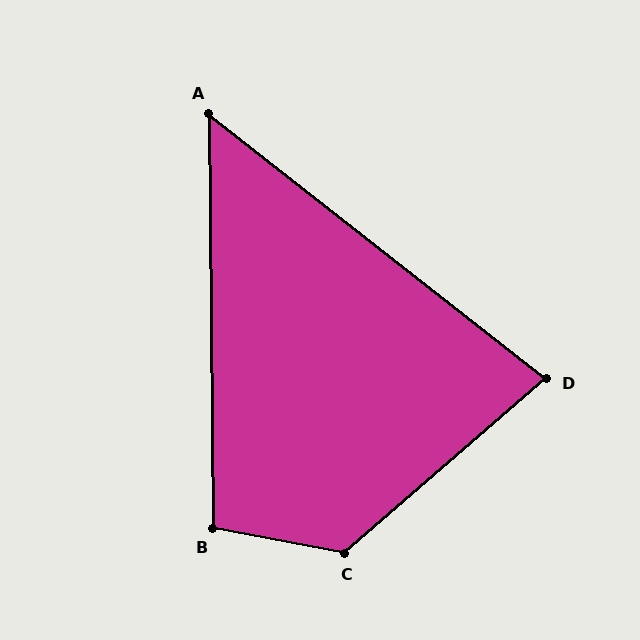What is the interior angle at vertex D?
Approximately 79 degrees (acute).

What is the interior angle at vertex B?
Approximately 101 degrees (obtuse).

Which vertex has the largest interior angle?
C, at approximately 129 degrees.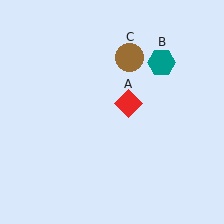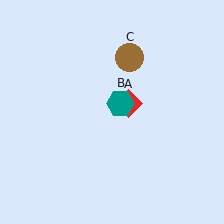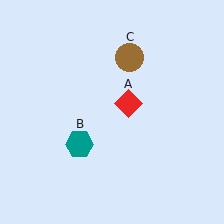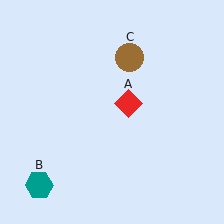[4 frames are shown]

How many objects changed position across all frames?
1 object changed position: teal hexagon (object B).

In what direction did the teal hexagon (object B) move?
The teal hexagon (object B) moved down and to the left.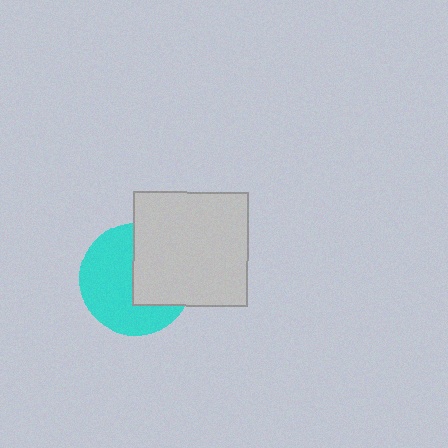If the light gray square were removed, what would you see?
You would see the complete cyan circle.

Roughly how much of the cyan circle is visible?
About half of it is visible (roughly 58%).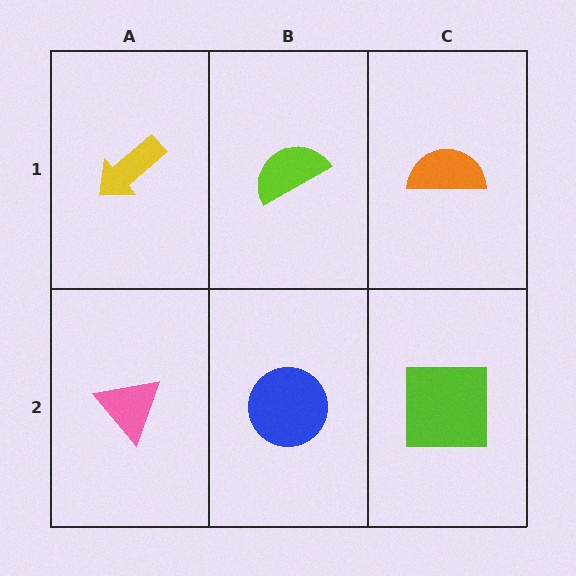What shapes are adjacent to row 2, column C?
An orange semicircle (row 1, column C), a blue circle (row 2, column B).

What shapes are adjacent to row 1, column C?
A lime square (row 2, column C), a lime semicircle (row 1, column B).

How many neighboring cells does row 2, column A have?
2.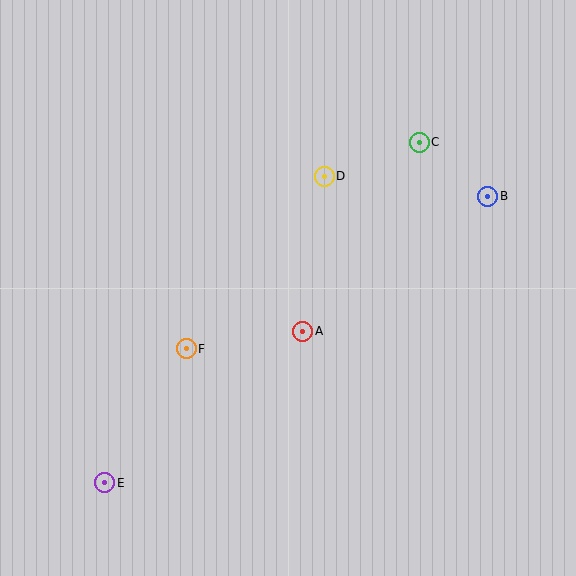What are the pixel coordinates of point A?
Point A is at (303, 331).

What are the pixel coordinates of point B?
Point B is at (488, 196).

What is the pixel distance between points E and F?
The distance between E and F is 157 pixels.